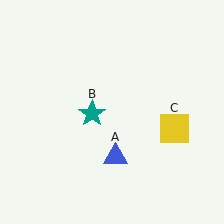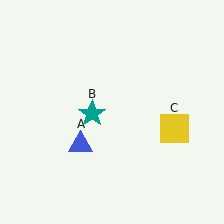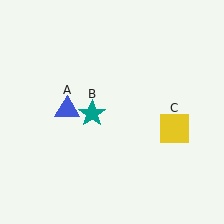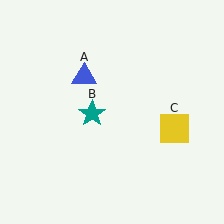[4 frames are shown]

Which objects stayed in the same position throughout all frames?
Teal star (object B) and yellow square (object C) remained stationary.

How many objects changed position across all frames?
1 object changed position: blue triangle (object A).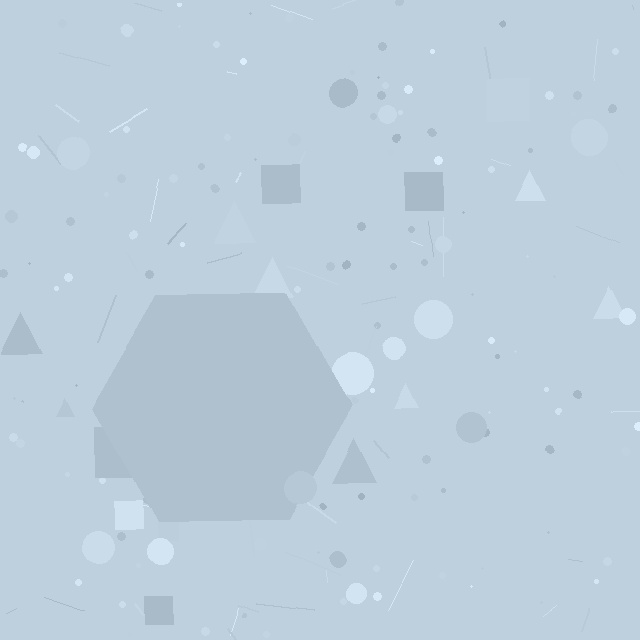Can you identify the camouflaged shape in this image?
The camouflaged shape is a hexagon.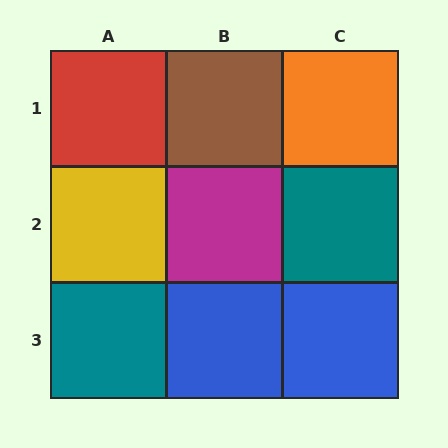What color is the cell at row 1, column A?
Red.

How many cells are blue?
2 cells are blue.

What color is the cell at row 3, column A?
Teal.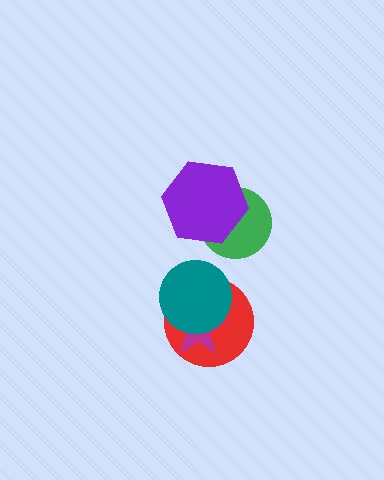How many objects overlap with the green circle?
1 object overlaps with the green circle.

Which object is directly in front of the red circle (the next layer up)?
The magenta star is directly in front of the red circle.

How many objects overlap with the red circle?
2 objects overlap with the red circle.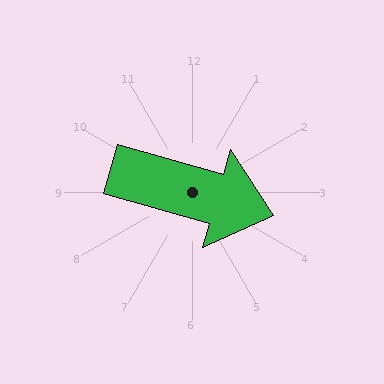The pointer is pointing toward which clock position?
Roughly 4 o'clock.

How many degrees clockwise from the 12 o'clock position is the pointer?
Approximately 106 degrees.